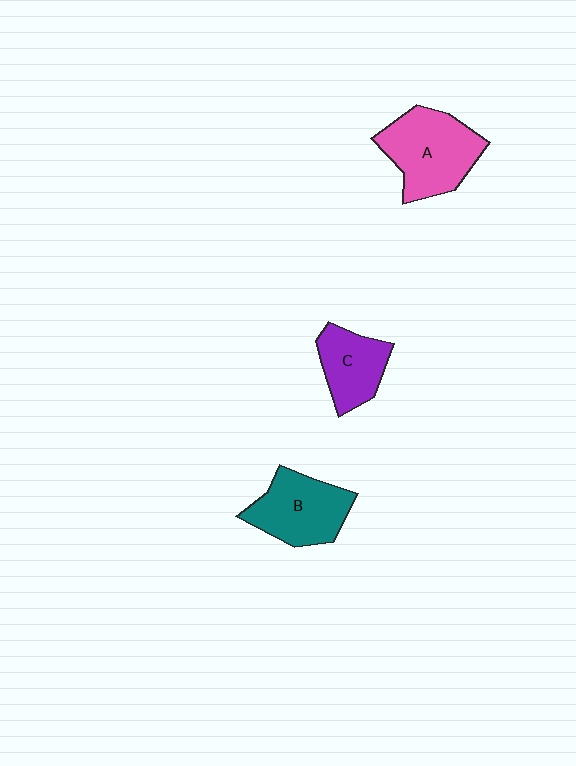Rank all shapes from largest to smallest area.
From largest to smallest: A (pink), B (teal), C (purple).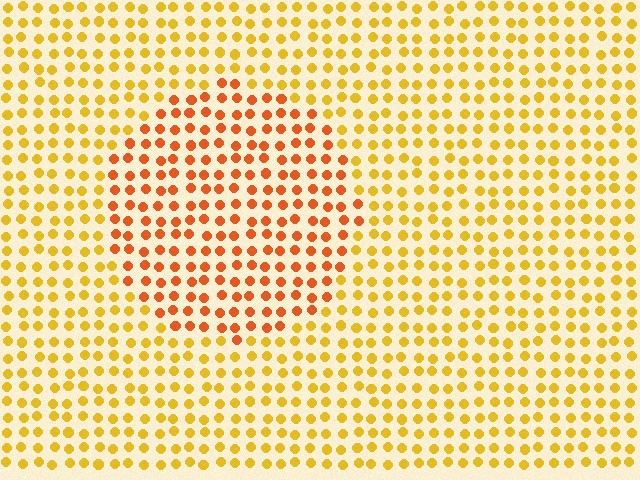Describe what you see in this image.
The image is filled with small yellow elements in a uniform arrangement. A circle-shaped region is visible where the elements are tinted to a slightly different hue, forming a subtle color boundary.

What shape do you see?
I see a circle.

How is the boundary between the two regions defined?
The boundary is defined purely by a slight shift in hue (about 31 degrees). Spacing, size, and orientation are identical on both sides.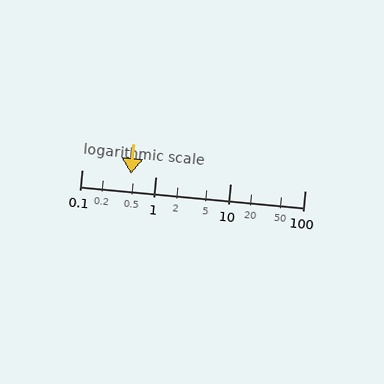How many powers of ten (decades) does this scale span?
The scale spans 3 decades, from 0.1 to 100.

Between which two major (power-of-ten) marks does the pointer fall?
The pointer is between 0.1 and 1.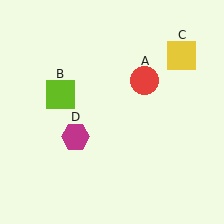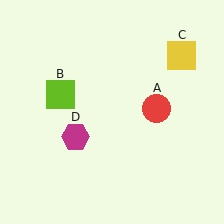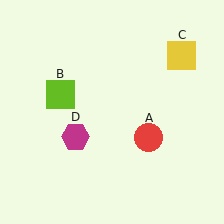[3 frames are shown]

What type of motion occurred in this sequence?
The red circle (object A) rotated clockwise around the center of the scene.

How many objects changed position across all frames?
1 object changed position: red circle (object A).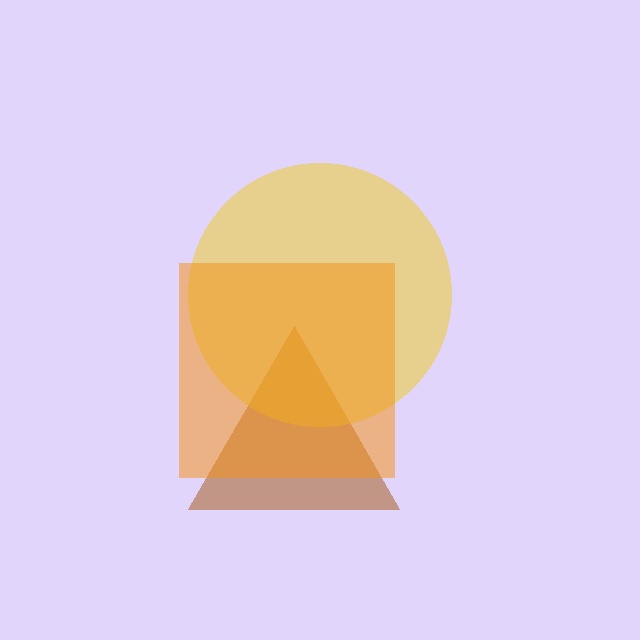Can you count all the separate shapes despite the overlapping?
Yes, there are 3 separate shapes.